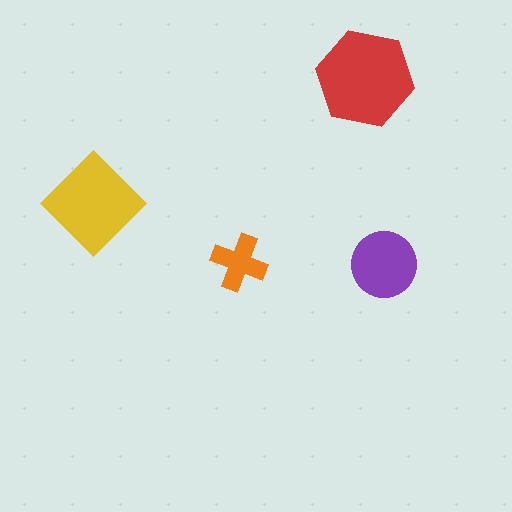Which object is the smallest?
The orange cross.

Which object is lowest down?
The purple circle is bottommost.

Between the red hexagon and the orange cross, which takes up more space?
The red hexagon.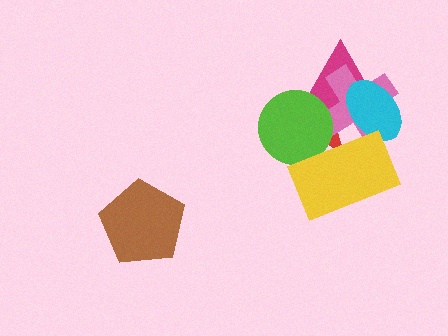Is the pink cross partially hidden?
Yes, it is partially covered by another shape.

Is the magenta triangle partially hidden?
Yes, it is partially covered by another shape.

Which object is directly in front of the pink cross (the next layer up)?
The cyan ellipse is directly in front of the pink cross.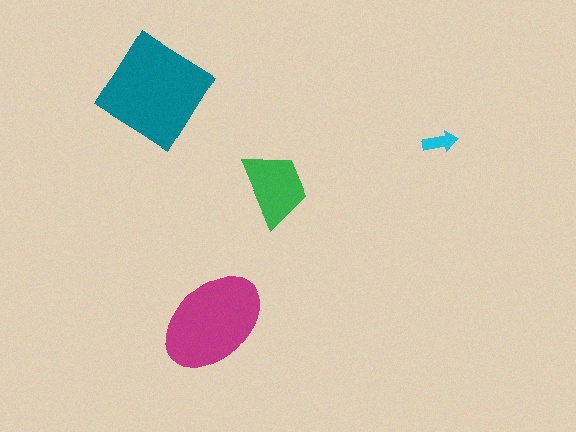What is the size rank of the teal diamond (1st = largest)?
1st.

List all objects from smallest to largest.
The cyan arrow, the green trapezoid, the magenta ellipse, the teal diamond.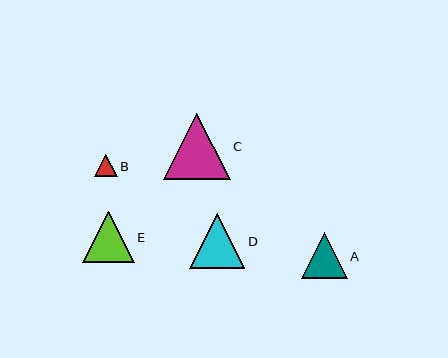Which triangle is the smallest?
Triangle B is the smallest with a size of approximately 22 pixels.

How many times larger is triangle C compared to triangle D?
Triangle C is approximately 1.2 times the size of triangle D.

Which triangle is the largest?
Triangle C is the largest with a size of approximately 67 pixels.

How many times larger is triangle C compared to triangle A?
Triangle C is approximately 1.5 times the size of triangle A.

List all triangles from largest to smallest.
From largest to smallest: C, D, E, A, B.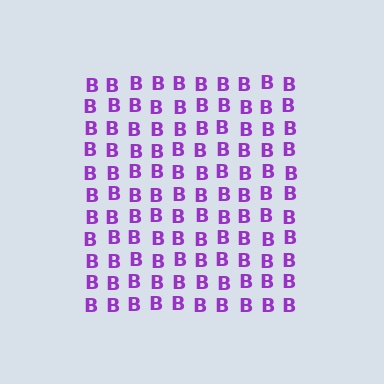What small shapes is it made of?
It is made of small letter B's.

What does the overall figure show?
The overall figure shows a square.